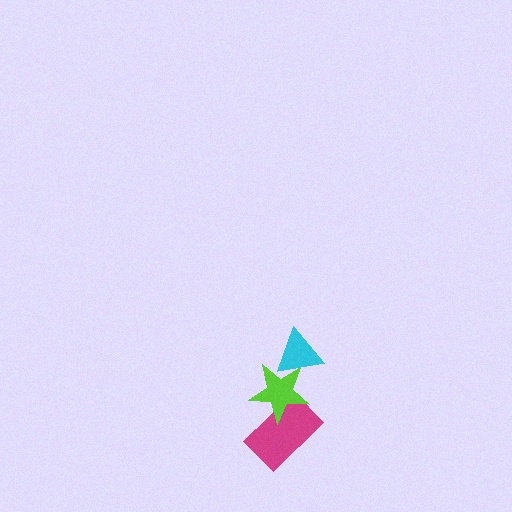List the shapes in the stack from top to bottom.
From top to bottom: the cyan triangle, the lime star, the magenta rectangle.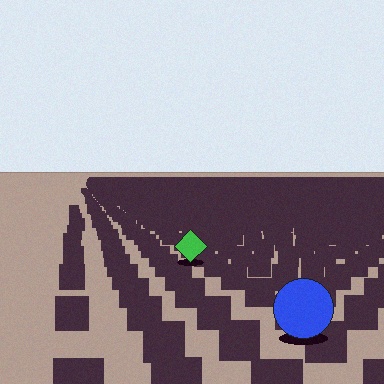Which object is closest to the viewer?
The blue circle is closest. The texture marks near it are larger and more spread out.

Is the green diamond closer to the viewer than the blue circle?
No. The blue circle is closer — you can tell from the texture gradient: the ground texture is coarser near it.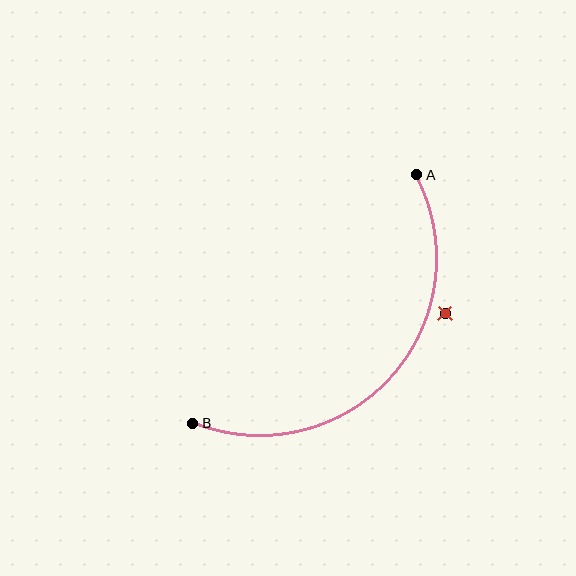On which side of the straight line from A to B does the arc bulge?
The arc bulges below and to the right of the straight line connecting A and B.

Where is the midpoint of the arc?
The arc midpoint is the point on the curve farthest from the straight line joining A and B. It sits below and to the right of that line.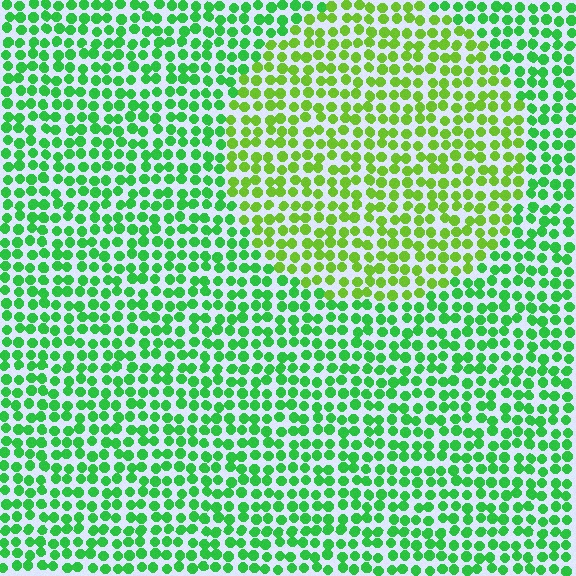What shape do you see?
I see a circle.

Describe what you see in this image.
The image is filled with small green elements in a uniform arrangement. A circle-shaped region is visible where the elements are tinted to a slightly different hue, forming a subtle color boundary.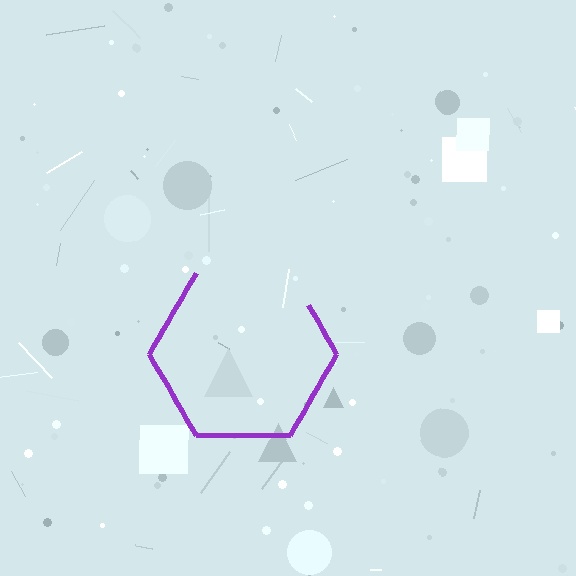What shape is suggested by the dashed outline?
The dashed outline suggests a hexagon.